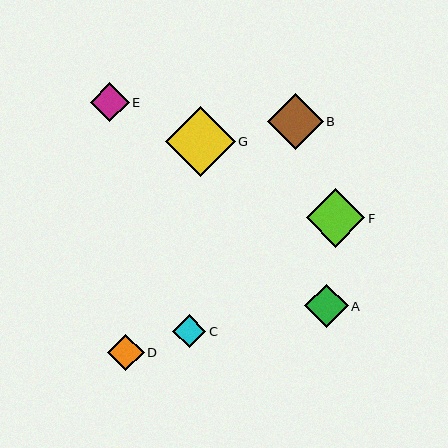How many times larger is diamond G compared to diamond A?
Diamond G is approximately 1.6 times the size of diamond A.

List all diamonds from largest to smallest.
From largest to smallest: G, F, B, A, E, D, C.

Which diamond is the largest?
Diamond G is the largest with a size of approximately 70 pixels.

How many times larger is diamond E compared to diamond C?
Diamond E is approximately 1.2 times the size of diamond C.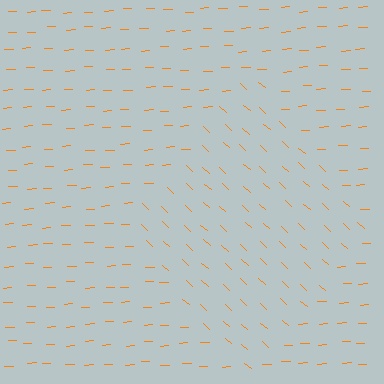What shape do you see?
I see a diamond.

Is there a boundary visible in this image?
Yes, there is a texture boundary formed by a change in line orientation.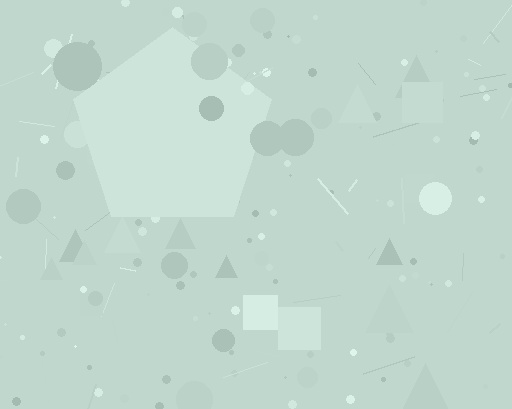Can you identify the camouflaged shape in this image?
The camouflaged shape is a pentagon.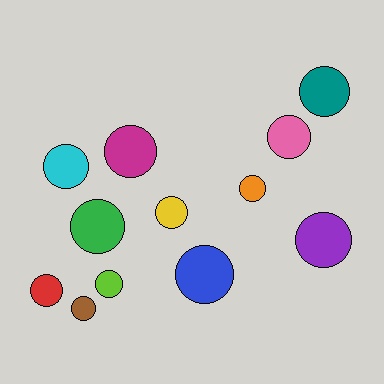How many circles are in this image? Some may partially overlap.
There are 12 circles.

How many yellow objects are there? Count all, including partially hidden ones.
There is 1 yellow object.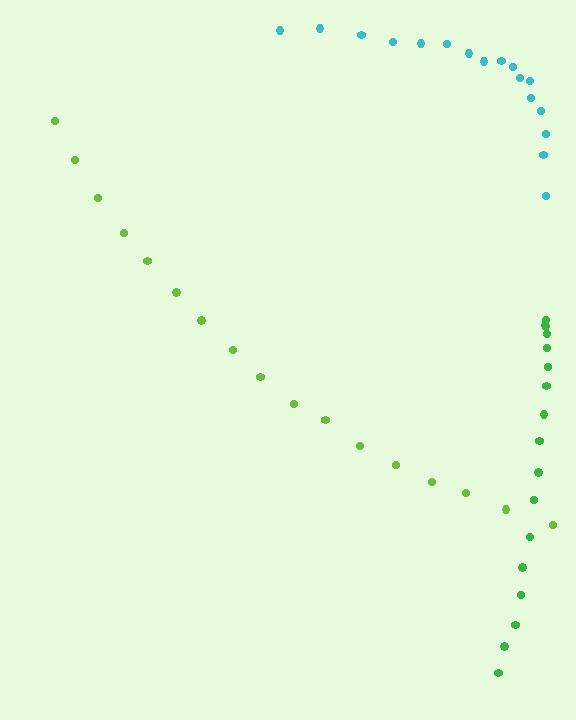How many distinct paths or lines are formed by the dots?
There are 3 distinct paths.